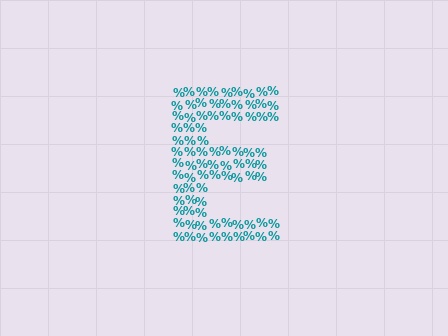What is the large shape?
The large shape is the letter E.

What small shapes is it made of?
It is made of small percent signs.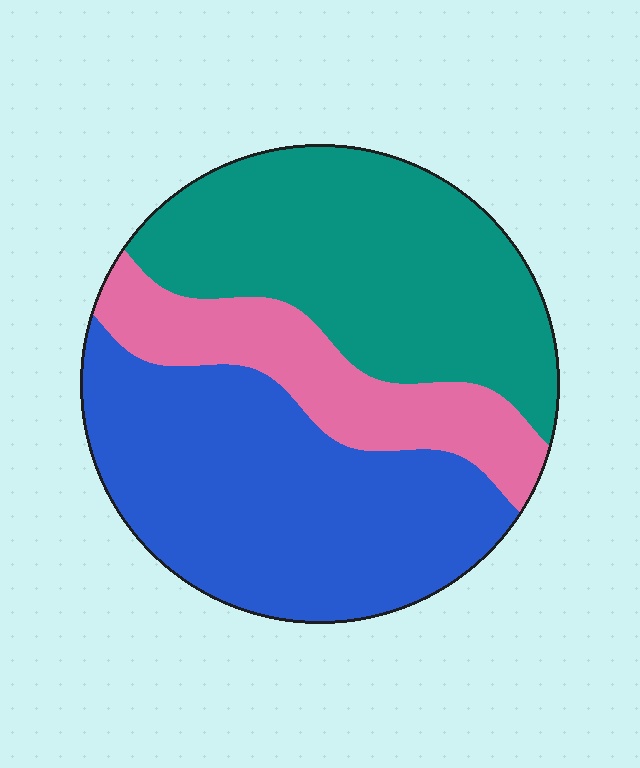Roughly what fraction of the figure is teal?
Teal covers roughly 40% of the figure.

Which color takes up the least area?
Pink, at roughly 20%.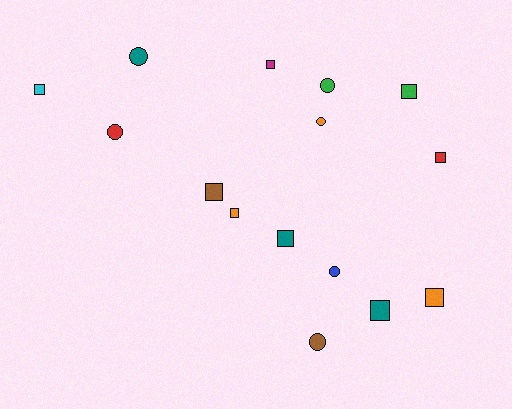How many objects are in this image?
There are 15 objects.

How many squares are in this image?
There are 9 squares.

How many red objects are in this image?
There are 2 red objects.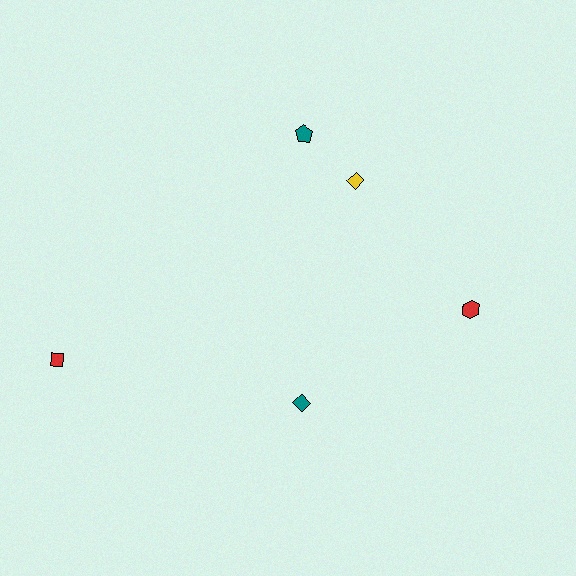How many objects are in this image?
There are 5 objects.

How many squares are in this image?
There is 1 square.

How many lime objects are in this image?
There are no lime objects.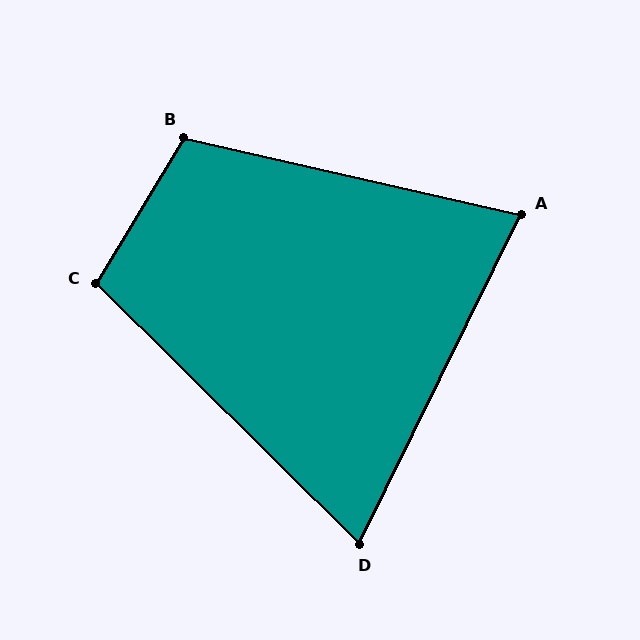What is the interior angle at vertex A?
Approximately 77 degrees (acute).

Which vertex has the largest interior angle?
B, at approximately 108 degrees.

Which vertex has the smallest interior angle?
D, at approximately 72 degrees.